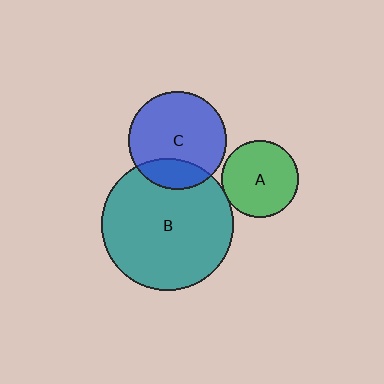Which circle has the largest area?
Circle B (teal).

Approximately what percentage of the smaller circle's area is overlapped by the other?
Approximately 20%.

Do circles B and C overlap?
Yes.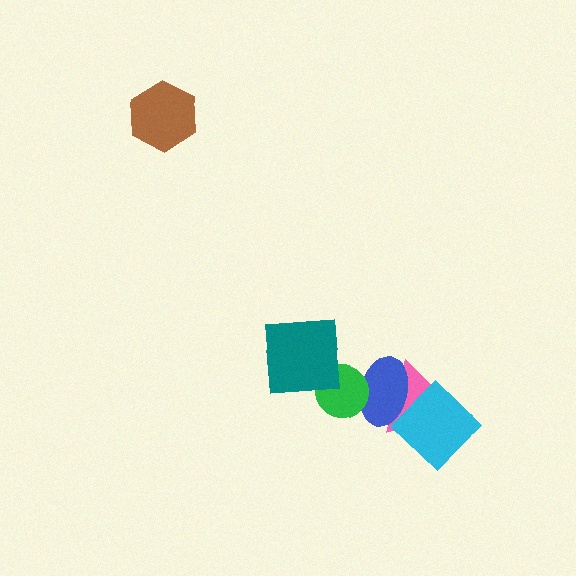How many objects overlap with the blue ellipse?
2 objects overlap with the blue ellipse.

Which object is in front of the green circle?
The teal square is in front of the green circle.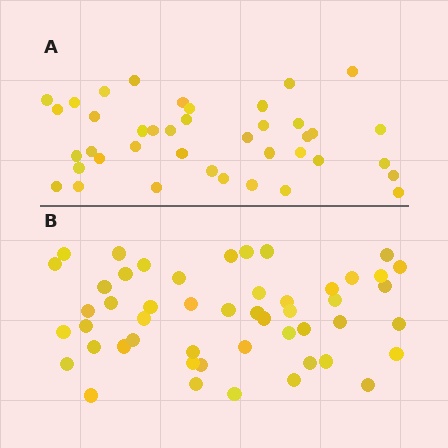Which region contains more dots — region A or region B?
Region B (the bottom region) has more dots.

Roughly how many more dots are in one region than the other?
Region B has roughly 10 or so more dots than region A.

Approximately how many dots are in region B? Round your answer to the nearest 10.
About 50 dots.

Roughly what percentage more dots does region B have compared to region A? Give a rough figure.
About 25% more.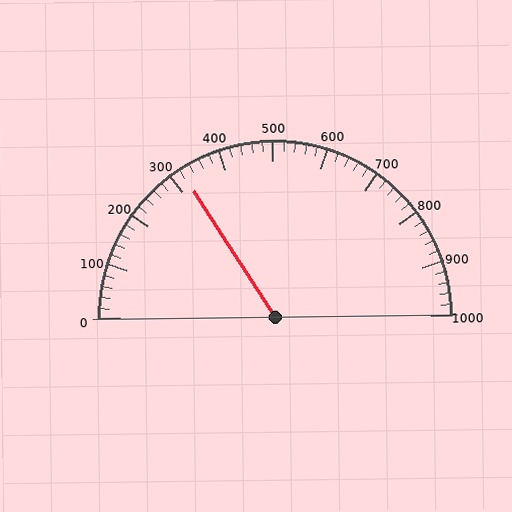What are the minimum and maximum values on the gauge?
The gauge ranges from 0 to 1000.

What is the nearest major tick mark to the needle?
The nearest major tick mark is 300.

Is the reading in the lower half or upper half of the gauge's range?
The reading is in the lower half of the range (0 to 1000).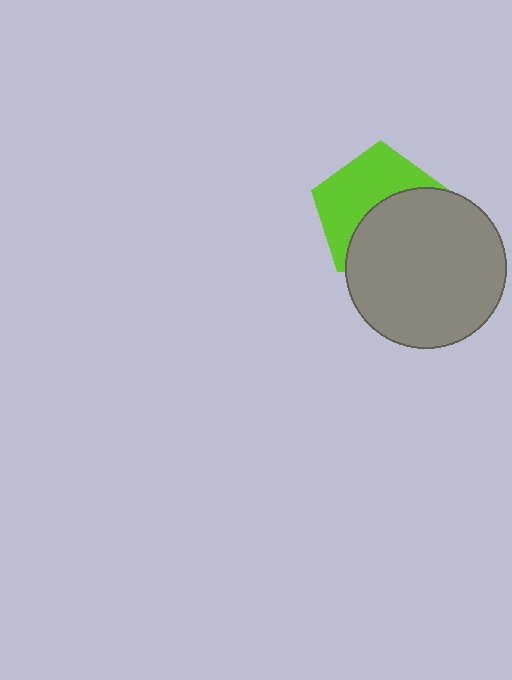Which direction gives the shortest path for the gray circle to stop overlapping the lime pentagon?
Moving down gives the shortest separation.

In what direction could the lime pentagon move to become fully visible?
The lime pentagon could move up. That would shift it out from behind the gray circle entirely.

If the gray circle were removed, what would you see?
You would see the complete lime pentagon.